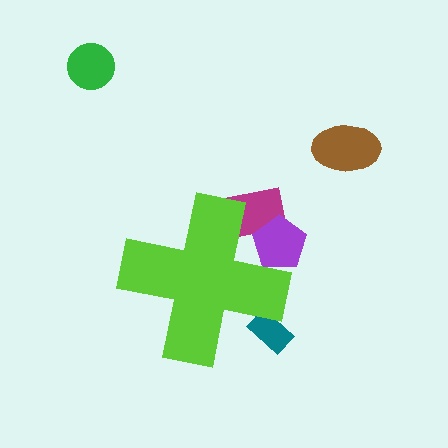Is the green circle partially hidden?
No, the green circle is fully visible.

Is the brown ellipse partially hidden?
No, the brown ellipse is fully visible.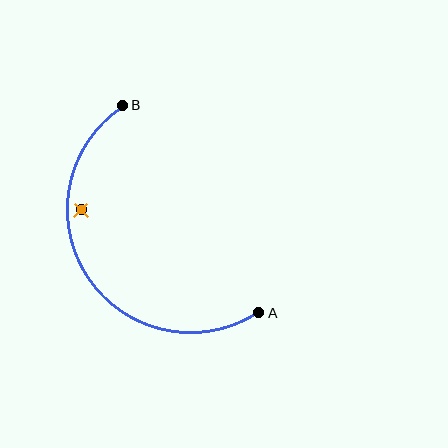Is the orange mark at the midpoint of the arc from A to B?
No — the orange mark does not lie on the arc at all. It sits slightly inside the curve.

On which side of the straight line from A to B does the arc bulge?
The arc bulges to the left of the straight line connecting A and B.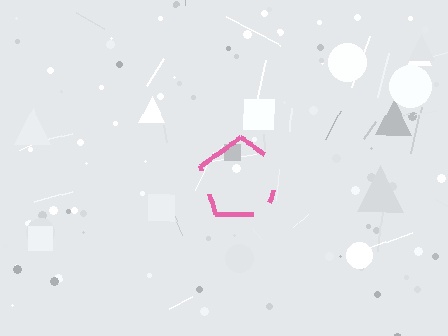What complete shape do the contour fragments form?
The contour fragments form a pentagon.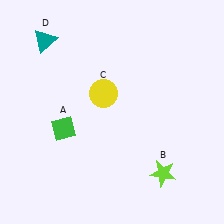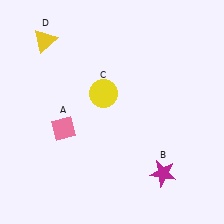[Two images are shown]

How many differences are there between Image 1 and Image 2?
There are 3 differences between the two images.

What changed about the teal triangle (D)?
In Image 1, D is teal. In Image 2, it changed to yellow.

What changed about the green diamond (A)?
In Image 1, A is green. In Image 2, it changed to pink.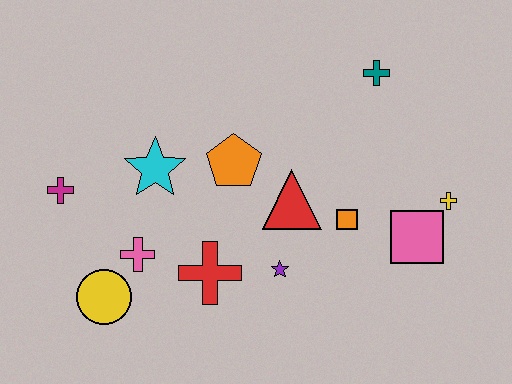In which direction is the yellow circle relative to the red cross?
The yellow circle is to the left of the red cross.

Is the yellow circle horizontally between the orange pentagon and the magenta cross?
Yes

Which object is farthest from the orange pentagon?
The yellow cross is farthest from the orange pentagon.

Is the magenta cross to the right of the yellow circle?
No